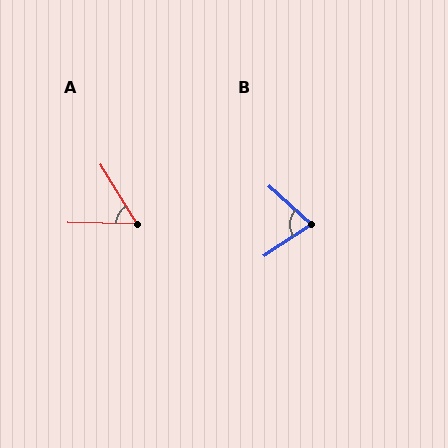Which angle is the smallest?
A, at approximately 57 degrees.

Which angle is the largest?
B, at approximately 76 degrees.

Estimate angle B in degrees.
Approximately 76 degrees.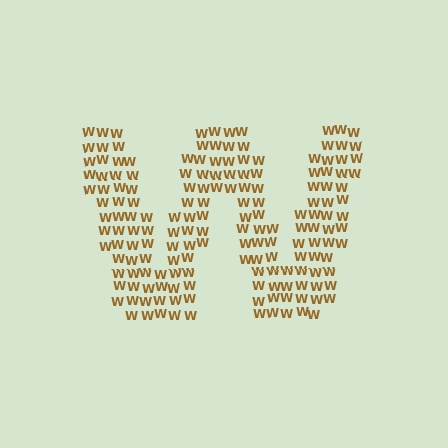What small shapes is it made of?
It is made of small letter W's.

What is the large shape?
The large shape is the letter W.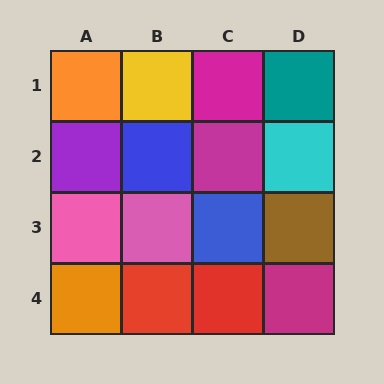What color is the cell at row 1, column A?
Orange.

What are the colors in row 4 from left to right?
Orange, red, red, magenta.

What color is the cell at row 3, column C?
Blue.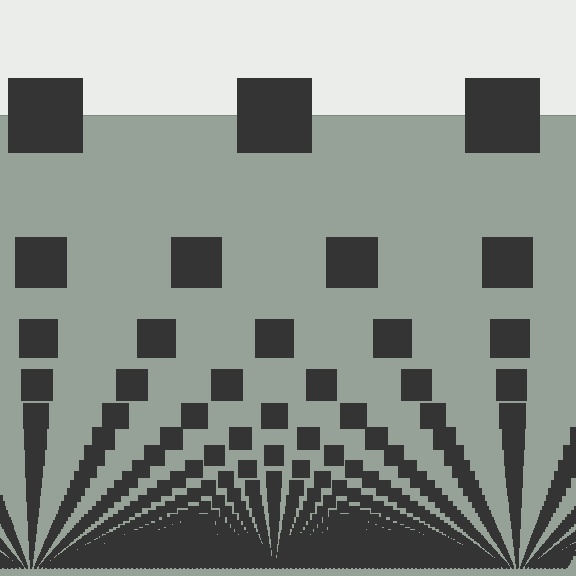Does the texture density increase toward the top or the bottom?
Density increases toward the bottom.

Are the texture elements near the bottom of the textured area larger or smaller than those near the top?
Smaller. The gradient is inverted — elements near the bottom are smaller and denser.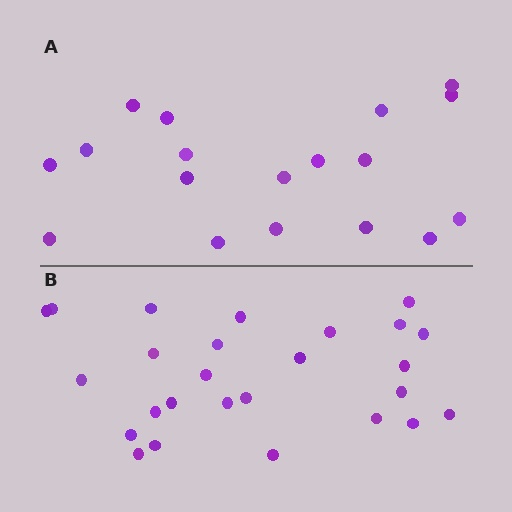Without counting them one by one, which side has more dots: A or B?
Region B (the bottom region) has more dots.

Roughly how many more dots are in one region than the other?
Region B has roughly 8 or so more dots than region A.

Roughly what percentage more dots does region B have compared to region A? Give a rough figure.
About 45% more.